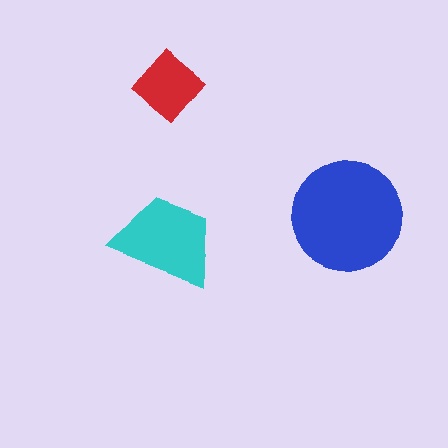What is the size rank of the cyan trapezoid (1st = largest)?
2nd.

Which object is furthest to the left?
The red diamond is leftmost.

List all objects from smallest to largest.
The red diamond, the cyan trapezoid, the blue circle.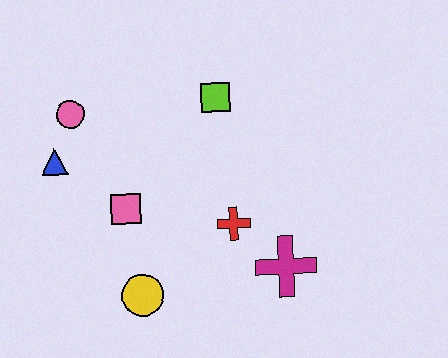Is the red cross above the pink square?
No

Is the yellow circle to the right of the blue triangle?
Yes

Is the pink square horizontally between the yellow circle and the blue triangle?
Yes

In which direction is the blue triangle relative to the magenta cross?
The blue triangle is to the left of the magenta cross.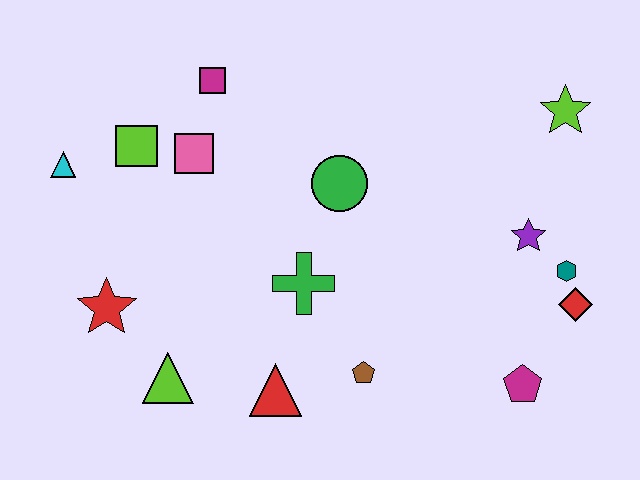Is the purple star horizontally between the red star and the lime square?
No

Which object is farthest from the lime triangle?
The lime star is farthest from the lime triangle.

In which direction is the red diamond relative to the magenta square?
The red diamond is to the right of the magenta square.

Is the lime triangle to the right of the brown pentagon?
No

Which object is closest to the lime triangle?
The red star is closest to the lime triangle.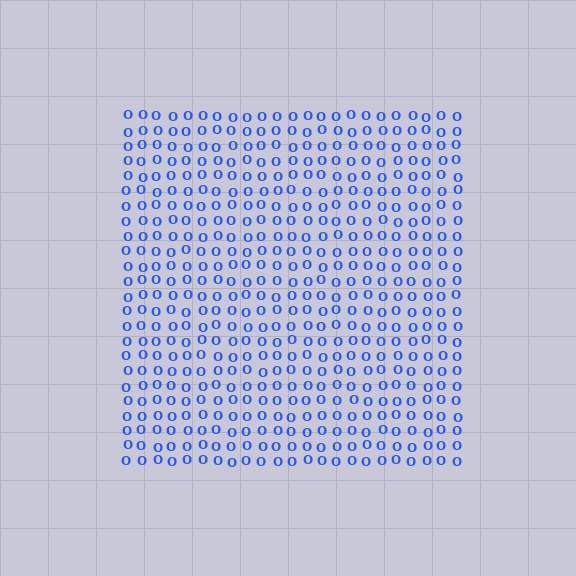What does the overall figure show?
The overall figure shows a square.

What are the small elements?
The small elements are letter O's.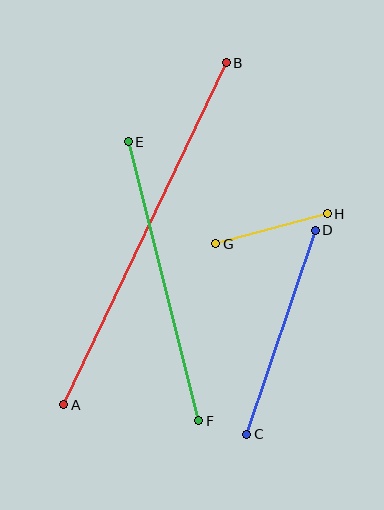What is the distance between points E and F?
The distance is approximately 288 pixels.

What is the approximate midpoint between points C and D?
The midpoint is at approximately (281, 332) pixels.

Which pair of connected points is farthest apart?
Points A and B are farthest apart.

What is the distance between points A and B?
The distance is approximately 379 pixels.